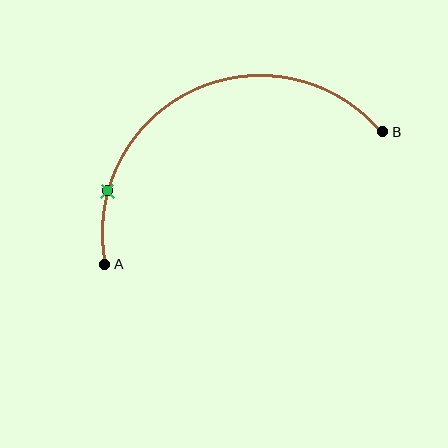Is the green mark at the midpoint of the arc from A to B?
No. The green mark lies on the arc but is closer to endpoint A. The arc midpoint would be at the point on the curve equidistant along the arc from both A and B.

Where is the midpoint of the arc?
The arc midpoint is the point on the curve farthest from the straight line joining A and B. It sits above that line.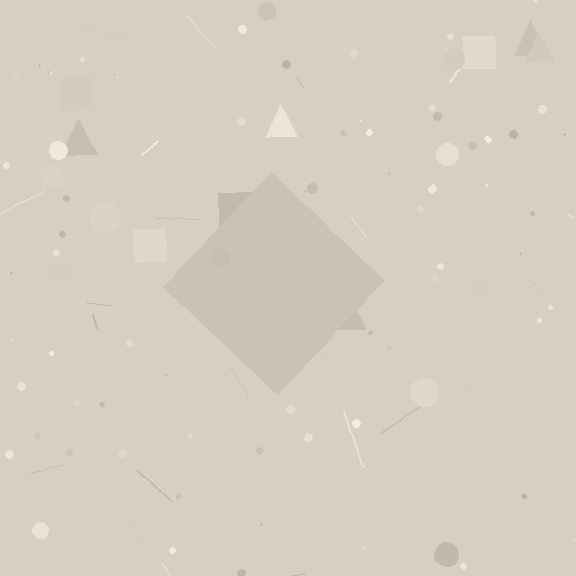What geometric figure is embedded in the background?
A diamond is embedded in the background.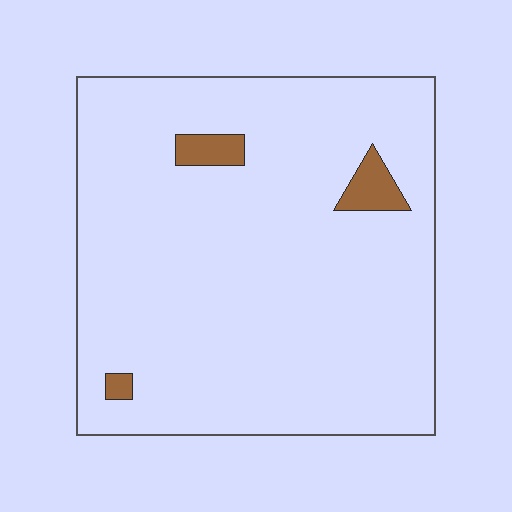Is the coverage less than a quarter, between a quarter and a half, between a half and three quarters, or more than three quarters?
Less than a quarter.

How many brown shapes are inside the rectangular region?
3.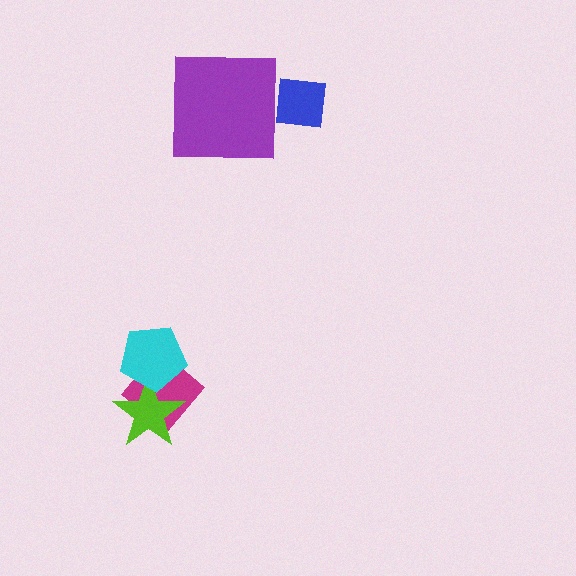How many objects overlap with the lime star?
2 objects overlap with the lime star.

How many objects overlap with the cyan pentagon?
2 objects overlap with the cyan pentagon.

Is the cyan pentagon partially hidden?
No, no other shape covers it.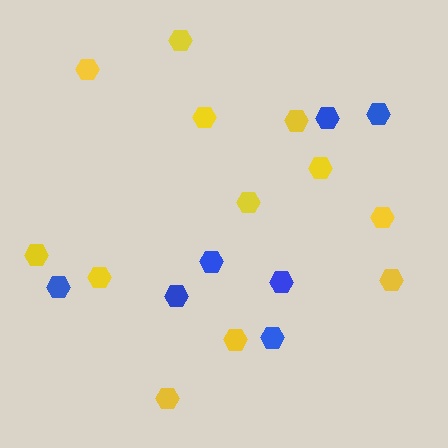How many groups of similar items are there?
There are 2 groups: one group of yellow hexagons (12) and one group of blue hexagons (7).